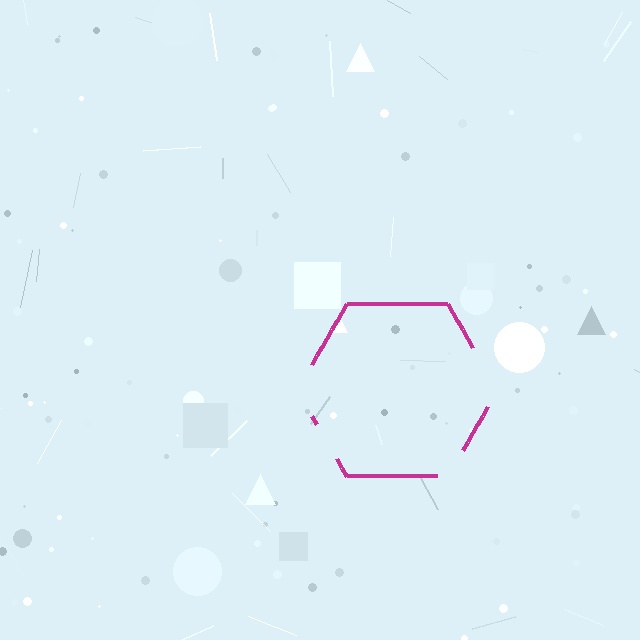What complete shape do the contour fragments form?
The contour fragments form a hexagon.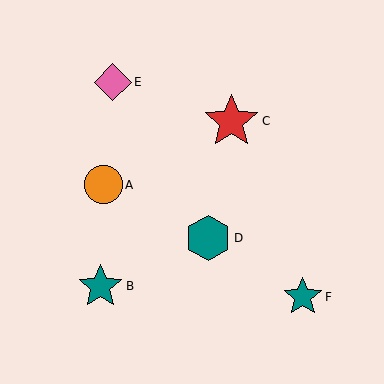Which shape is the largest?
The red star (labeled C) is the largest.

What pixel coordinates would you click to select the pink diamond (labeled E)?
Click at (113, 82) to select the pink diamond E.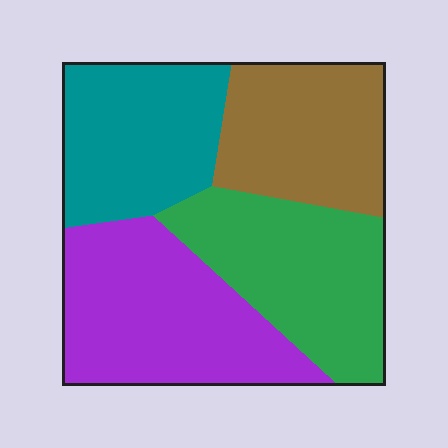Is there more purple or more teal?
Purple.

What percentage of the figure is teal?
Teal takes up about one quarter (1/4) of the figure.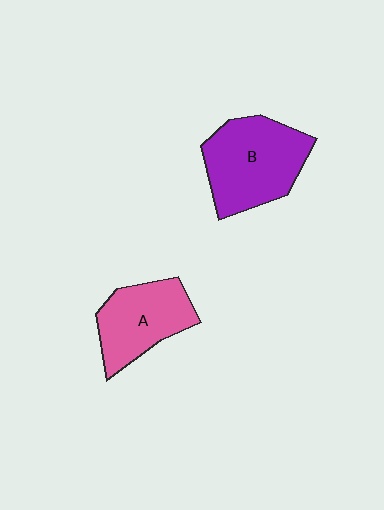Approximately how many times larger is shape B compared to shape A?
Approximately 1.3 times.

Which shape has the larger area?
Shape B (purple).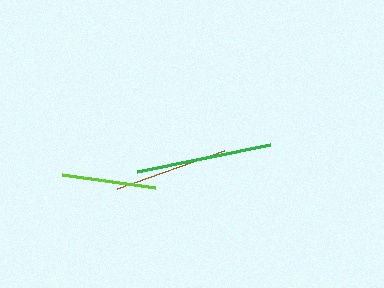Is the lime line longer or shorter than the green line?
The green line is longer than the lime line.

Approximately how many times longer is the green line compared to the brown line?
The green line is approximately 1.2 times the length of the brown line.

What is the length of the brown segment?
The brown segment is approximately 113 pixels long.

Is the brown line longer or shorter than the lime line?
The brown line is longer than the lime line.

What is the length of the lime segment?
The lime segment is approximately 94 pixels long.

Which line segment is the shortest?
The lime line is the shortest at approximately 94 pixels.